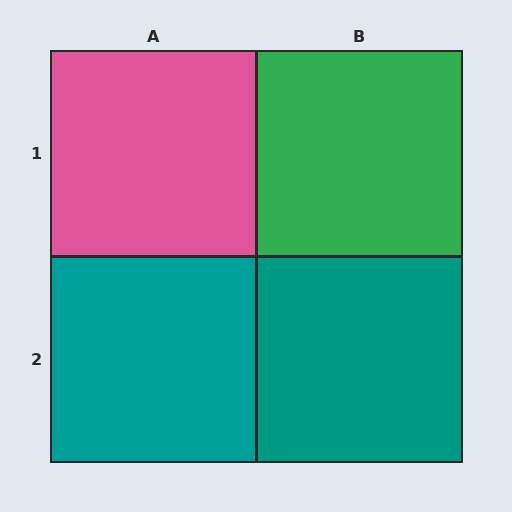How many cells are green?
1 cell is green.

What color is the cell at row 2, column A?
Teal.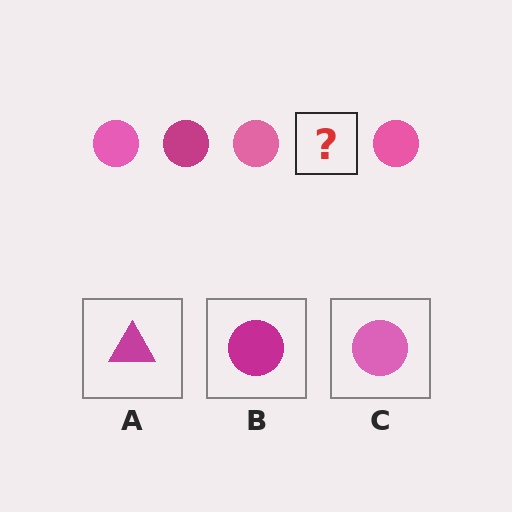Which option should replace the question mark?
Option B.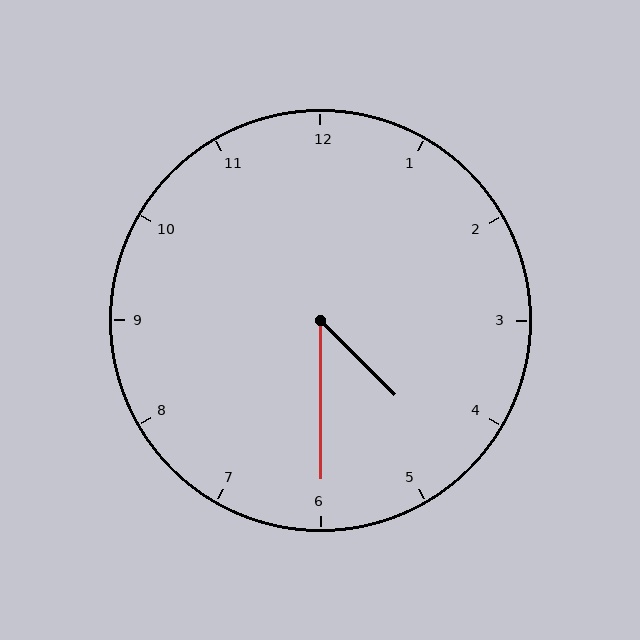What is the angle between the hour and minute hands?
Approximately 45 degrees.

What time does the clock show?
4:30.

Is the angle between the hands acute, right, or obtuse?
It is acute.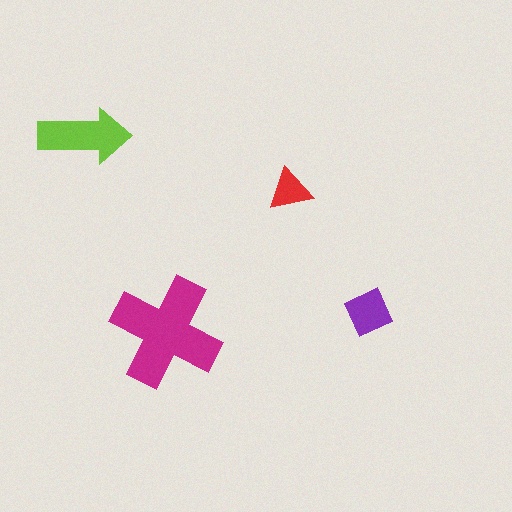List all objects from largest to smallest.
The magenta cross, the lime arrow, the purple diamond, the red triangle.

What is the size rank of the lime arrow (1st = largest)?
2nd.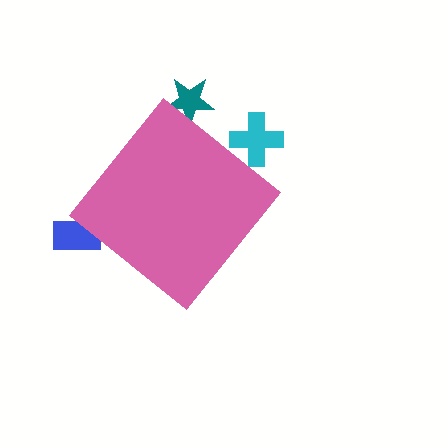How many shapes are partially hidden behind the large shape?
3 shapes are partially hidden.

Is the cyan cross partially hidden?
Yes, the cyan cross is partially hidden behind the pink diamond.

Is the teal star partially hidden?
Yes, the teal star is partially hidden behind the pink diamond.